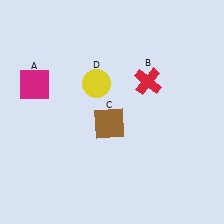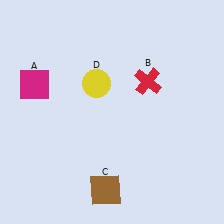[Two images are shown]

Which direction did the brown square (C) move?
The brown square (C) moved down.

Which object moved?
The brown square (C) moved down.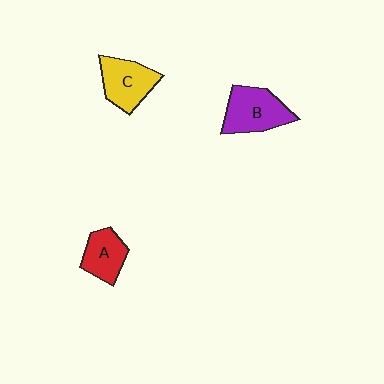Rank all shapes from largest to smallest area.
From largest to smallest: B (purple), C (yellow), A (red).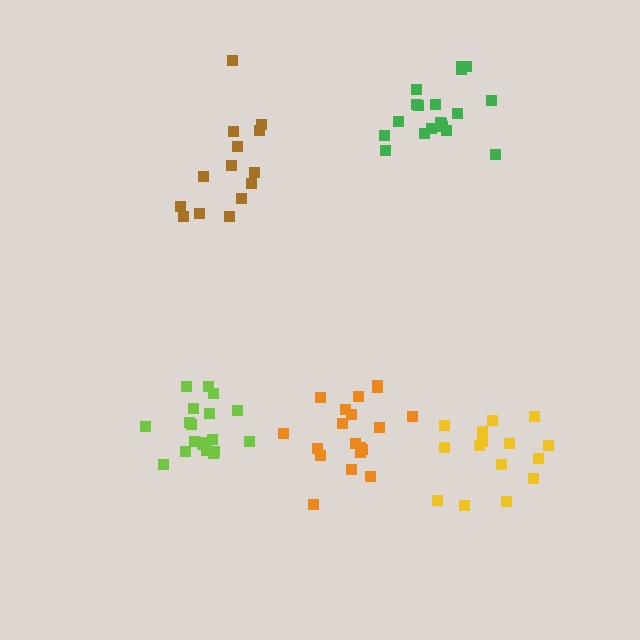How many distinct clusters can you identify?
There are 5 distinct clusters.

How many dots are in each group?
Group 1: 20 dots, Group 2: 14 dots, Group 3: 19 dots, Group 4: 15 dots, Group 5: 19 dots (87 total).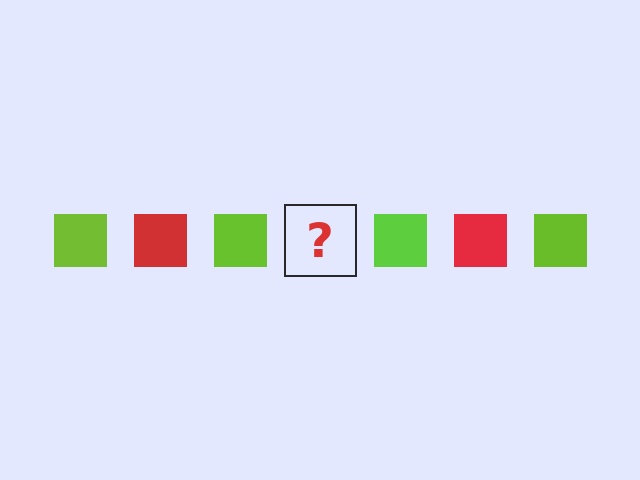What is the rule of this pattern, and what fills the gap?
The rule is that the pattern cycles through lime, red squares. The gap should be filled with a red square.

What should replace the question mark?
The question mark should be replaced with a red square.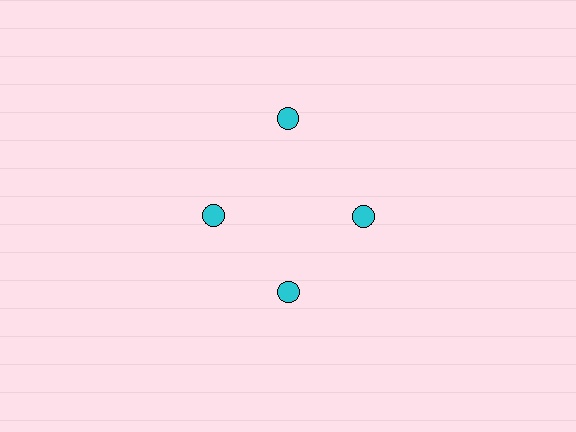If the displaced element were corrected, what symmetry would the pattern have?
It would have 4-fold rotational symmetry — the pattern would map onto itself every 90 degrees.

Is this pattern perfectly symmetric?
No. The 4 cyan circles are arranged in a ring, but one element near the 12 o'clock position is pushed outward from the center, breaking the 4-fold rotational symmetry.